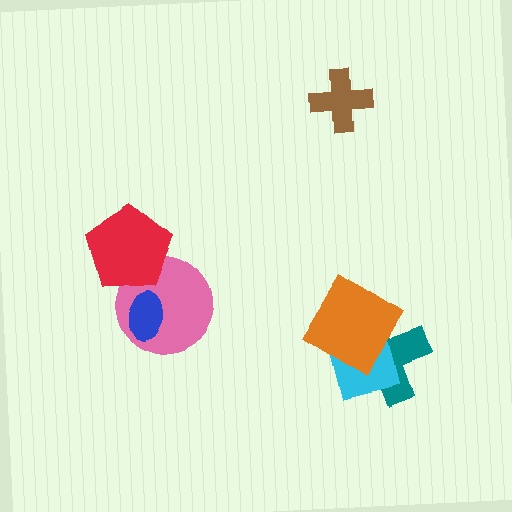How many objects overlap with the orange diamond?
2 objects overlap with the orange diamond.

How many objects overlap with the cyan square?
2 objects overlap with the cyan square.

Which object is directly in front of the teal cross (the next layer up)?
The cyan square is directly in front of the teal cross.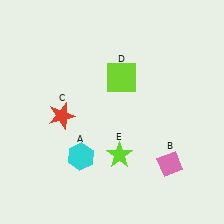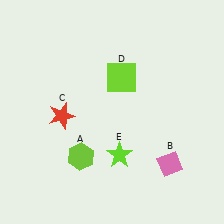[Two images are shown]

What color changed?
The hexagon (A) changed from cyan in Image 1 to lime in Image 2.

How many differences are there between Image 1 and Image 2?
There is 1 difference between the two images.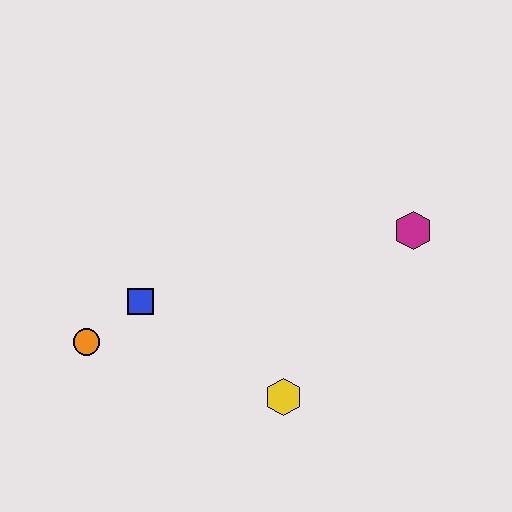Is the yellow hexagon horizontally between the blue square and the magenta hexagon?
Yes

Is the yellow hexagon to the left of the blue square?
No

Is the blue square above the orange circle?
Yes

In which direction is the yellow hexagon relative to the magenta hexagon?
The yellow hexagon is below the magenta hexagon.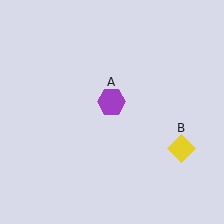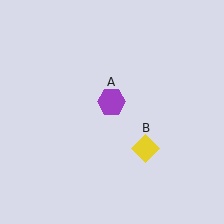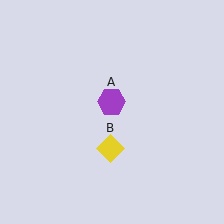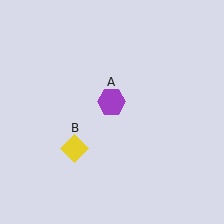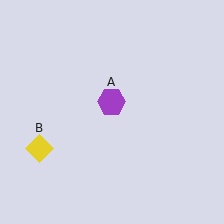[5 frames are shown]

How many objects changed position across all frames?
1 object changed position: yellow diamond (object B).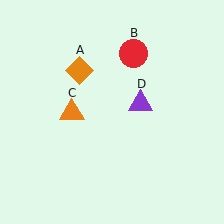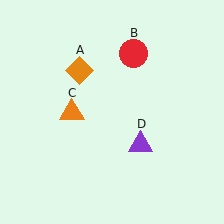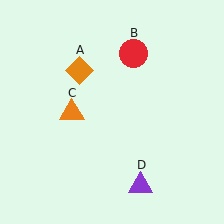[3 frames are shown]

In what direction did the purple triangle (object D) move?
The purple triangle (object D) moved down.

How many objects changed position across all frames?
1 object changed position: purple triangle (object D).